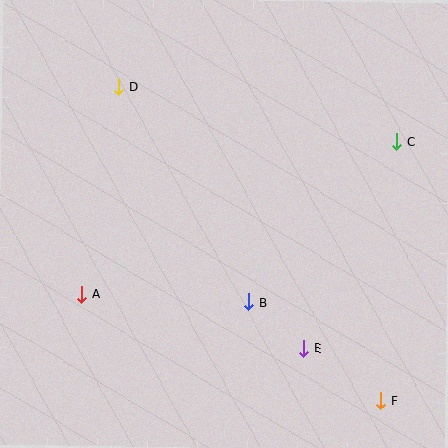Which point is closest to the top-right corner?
Point C is closest to the top-right corner.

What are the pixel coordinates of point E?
Point E is at (304, 348).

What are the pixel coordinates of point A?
Point A is at (82, 294).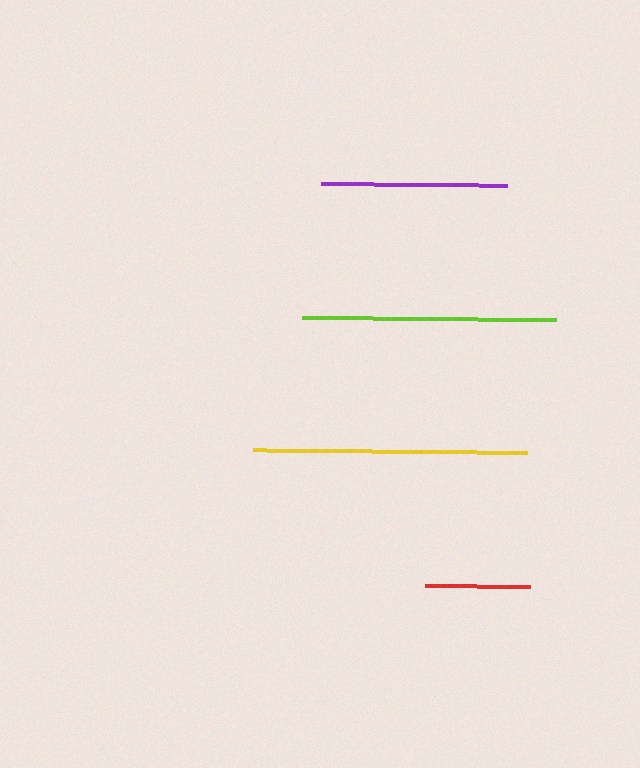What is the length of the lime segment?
The lime segment is approximately 254 pixels long.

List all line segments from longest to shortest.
From longest to shortest: yellow, lime, purple, red.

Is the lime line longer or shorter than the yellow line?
The yellow line is longer than the lime line.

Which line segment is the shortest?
The red line is the shortest at approximately 105 pixels.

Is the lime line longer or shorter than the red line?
The lime line is longer than the red line.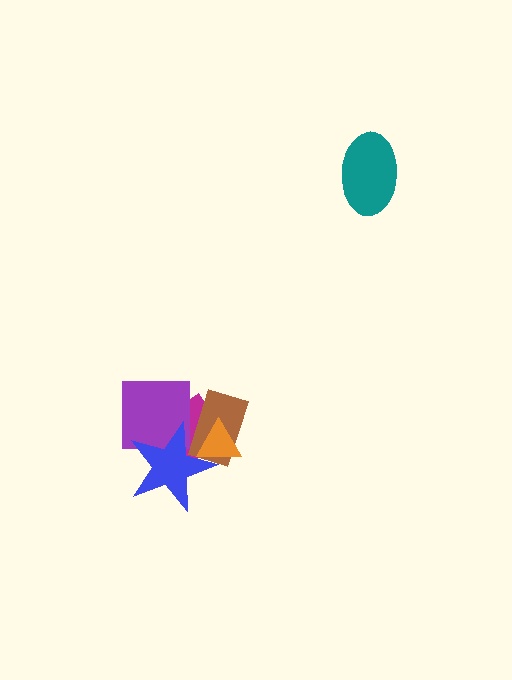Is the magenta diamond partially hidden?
Yes, it is partially covered by another shape.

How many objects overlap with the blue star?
4 objects overlap with the blue star.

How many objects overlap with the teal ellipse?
0 objects overlap with the teal ellipse.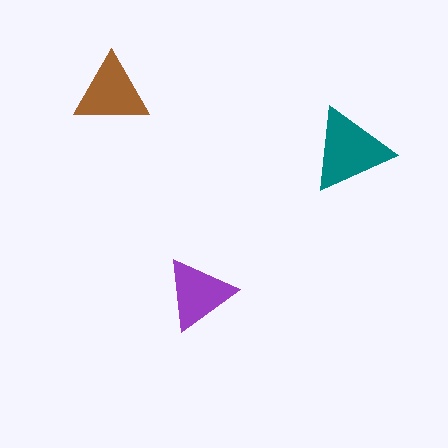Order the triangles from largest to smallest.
the teal one, the brown one, the purple one.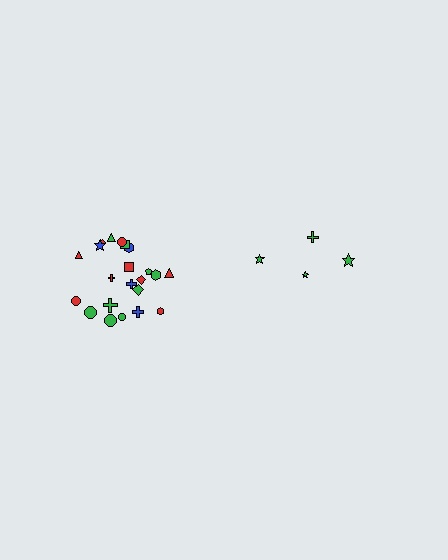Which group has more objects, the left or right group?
The left group.